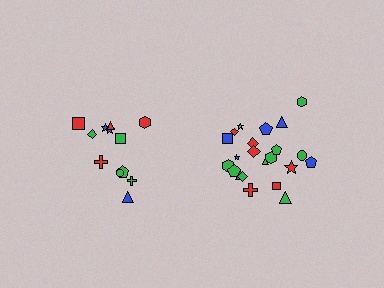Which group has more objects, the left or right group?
The right group.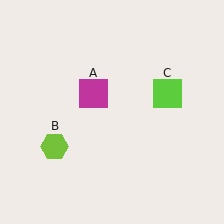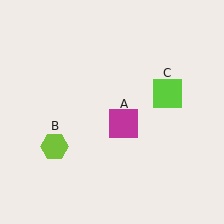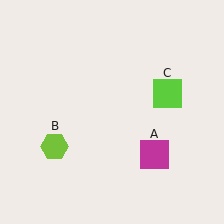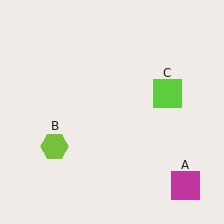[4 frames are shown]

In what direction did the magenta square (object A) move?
The magenta square (object A) moved down and to the right.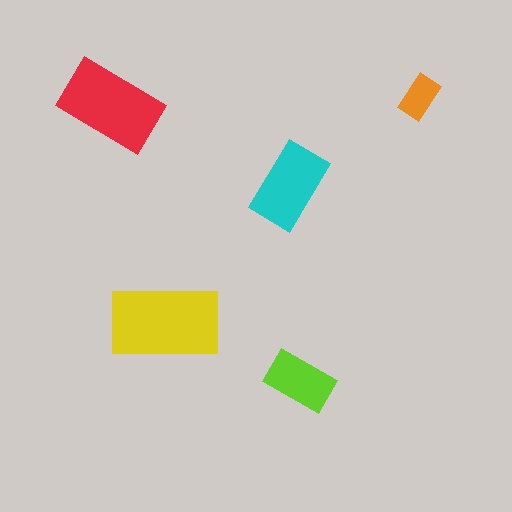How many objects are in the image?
There are 5 objects in the image.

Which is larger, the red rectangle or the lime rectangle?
The red one.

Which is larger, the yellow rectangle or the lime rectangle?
The yellow one.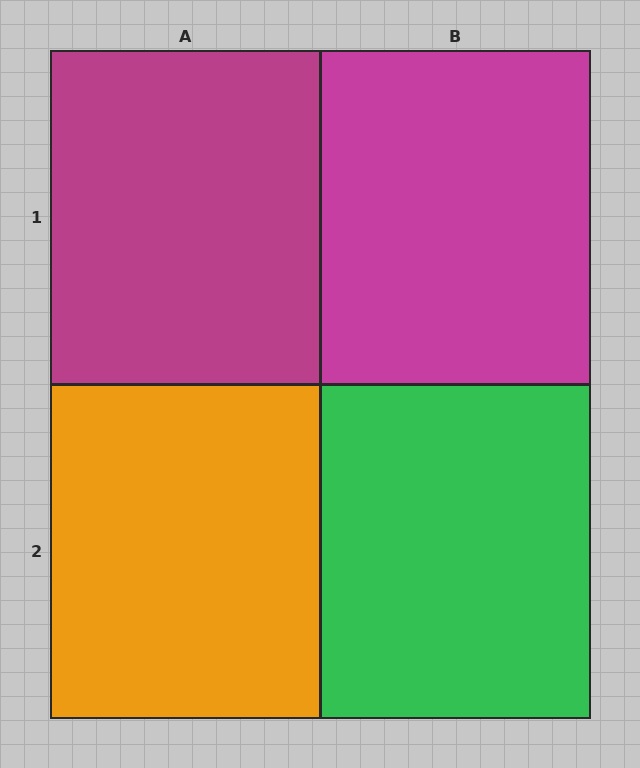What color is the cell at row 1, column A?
Magenta.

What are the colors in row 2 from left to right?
Orange, green.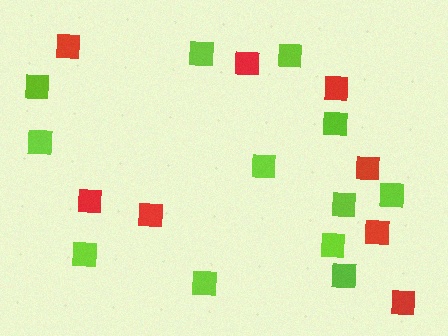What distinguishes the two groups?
There are 2 groups: one group of lime squares (12) and one group of red squares (8).